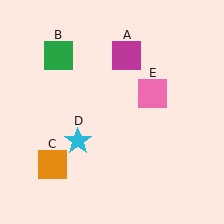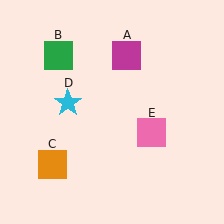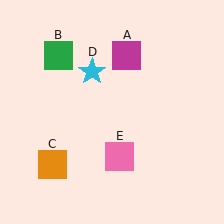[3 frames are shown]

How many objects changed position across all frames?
2 objects changed position: cyan star (object D), pink square (object E).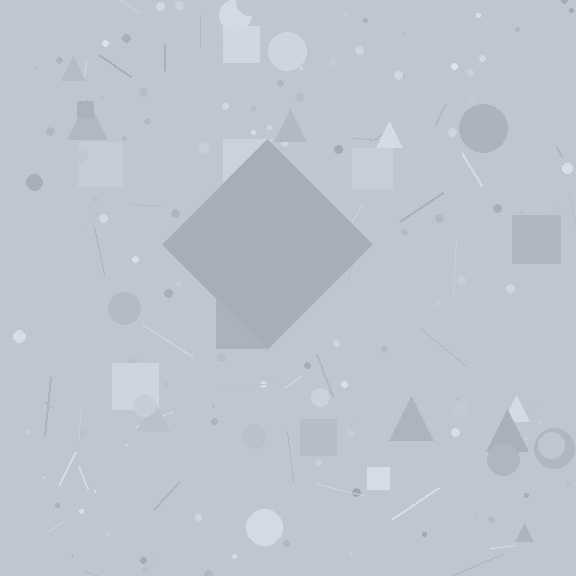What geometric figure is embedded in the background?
A diamond is embedded in the background.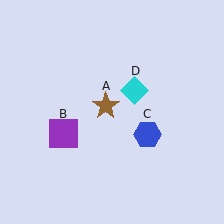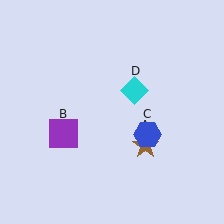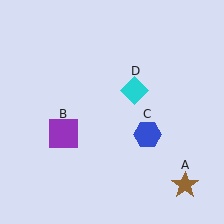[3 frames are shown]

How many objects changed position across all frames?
1 object changed position: brown star (object A).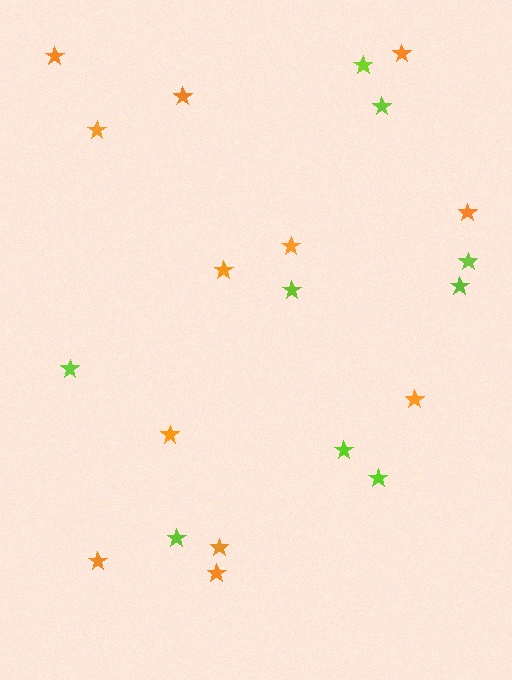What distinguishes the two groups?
There are 2 groups: one group of lime stars (9) and one group of orange stars (12).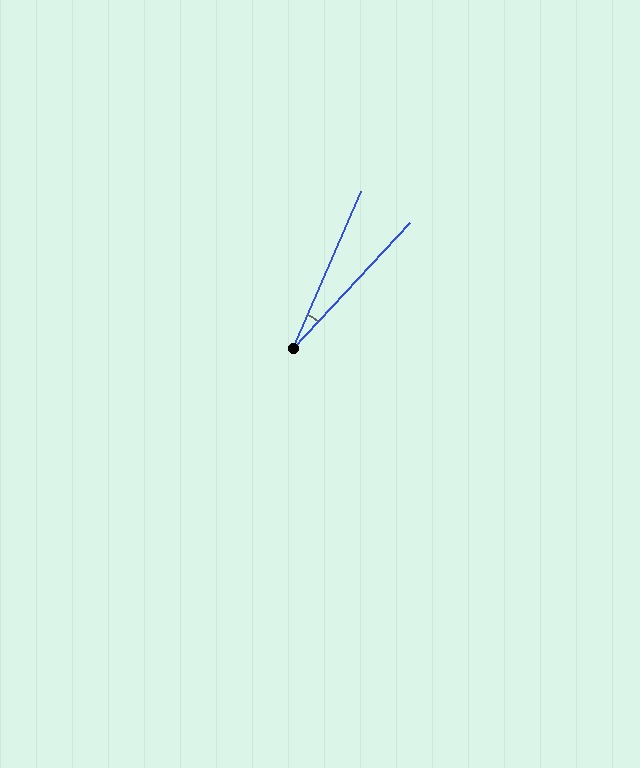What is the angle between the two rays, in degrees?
Approximately 19 degrees.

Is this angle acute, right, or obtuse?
It is acute.